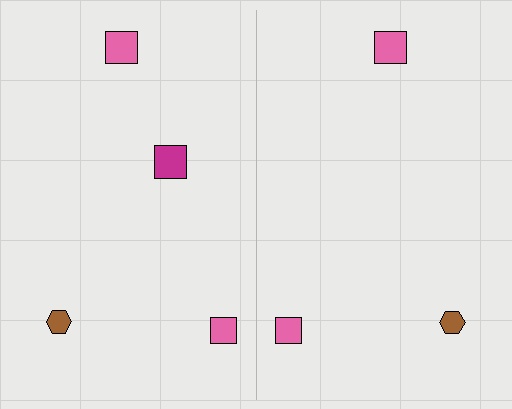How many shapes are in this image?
There are 7 shapes in this image.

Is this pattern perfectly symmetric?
No, the pattern is not perfectly symmetric. A magenta square is missing from the right side.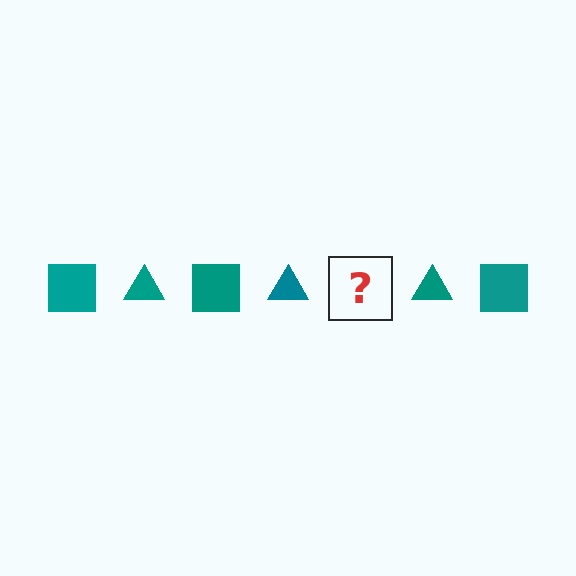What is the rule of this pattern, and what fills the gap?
The rule is that the pattern cycles through square, triangle shapes in teal. The gap should be filled with a teal square.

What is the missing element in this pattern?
The missing element is a teal square.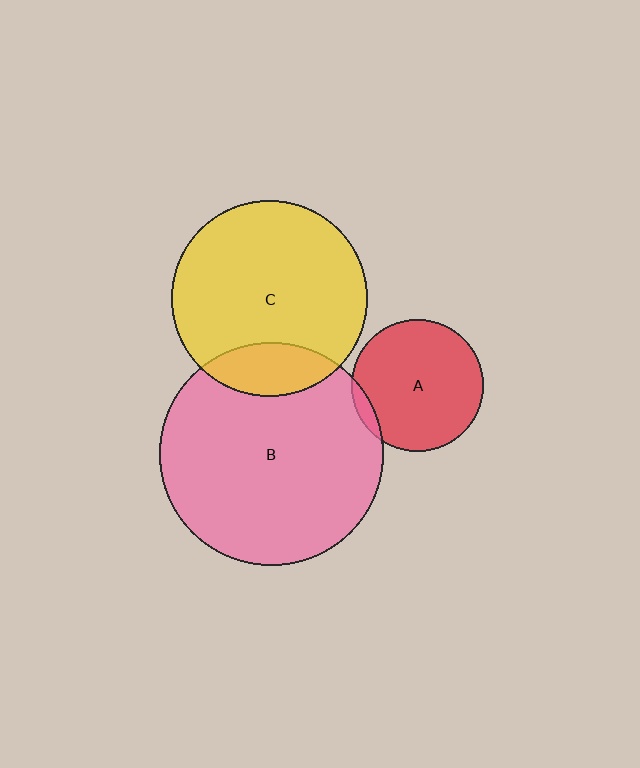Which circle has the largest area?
Circle B (pink).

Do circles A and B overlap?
Yes.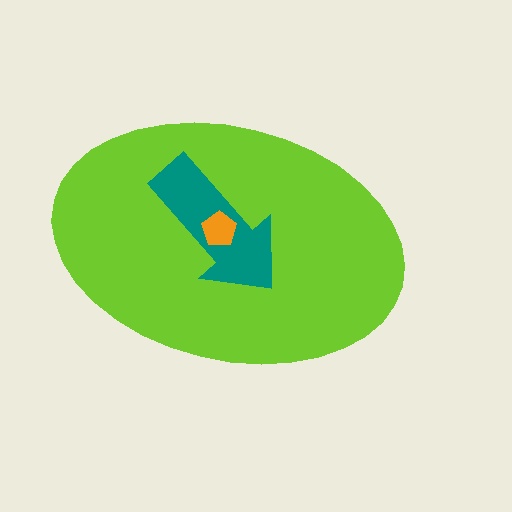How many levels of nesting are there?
3.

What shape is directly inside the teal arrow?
The orange pentagon.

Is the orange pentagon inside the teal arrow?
Yes.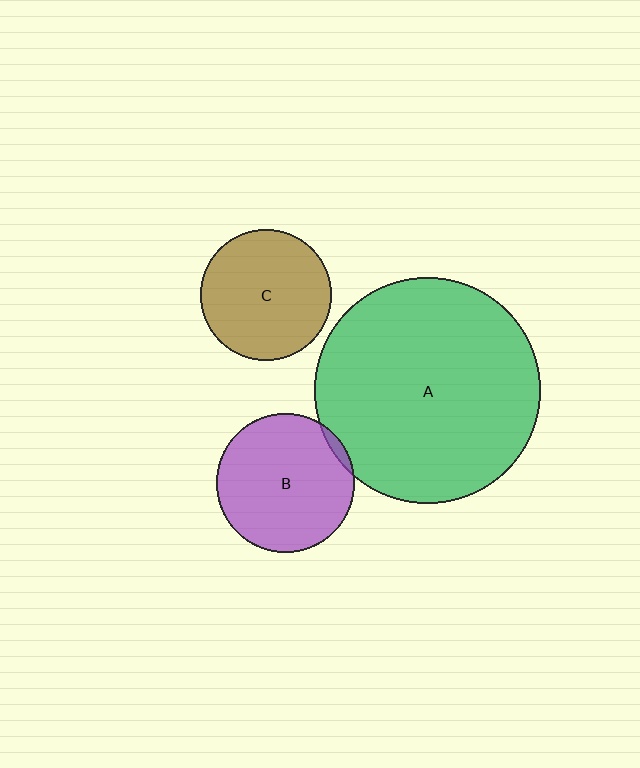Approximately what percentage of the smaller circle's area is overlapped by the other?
Approximately 5%.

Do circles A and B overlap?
Yes.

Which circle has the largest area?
Circle A (green).